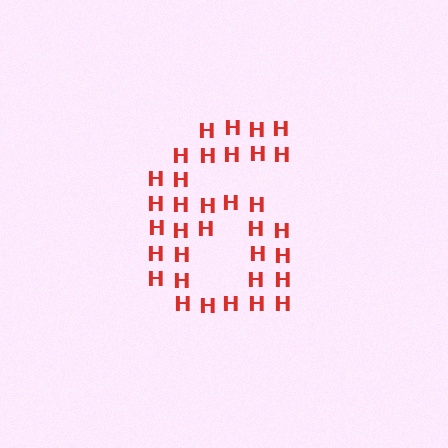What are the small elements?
The small elements are letter H's.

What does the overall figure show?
The overall figure shows the digit 6.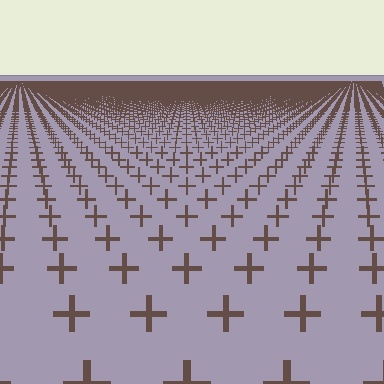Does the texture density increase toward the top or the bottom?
Density increases toward the top.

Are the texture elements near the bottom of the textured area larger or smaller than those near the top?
Larger. Near the bottom, elements are closer to the viewer and appear at a bigger on-screen size.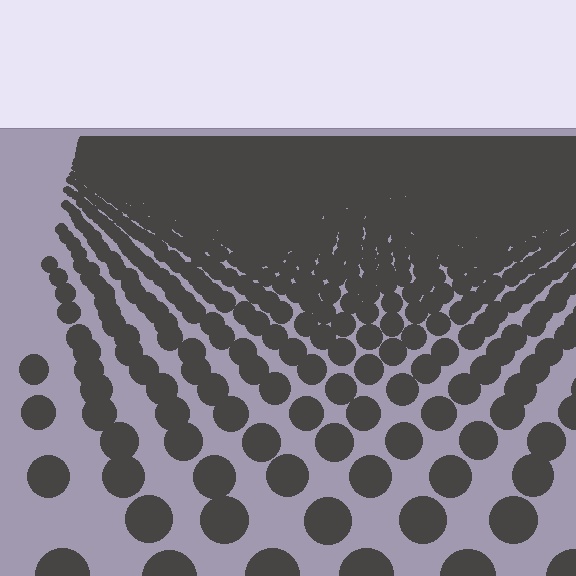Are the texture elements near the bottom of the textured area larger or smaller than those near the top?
Larger. Near the bottom, elements are closer to the viewer and appear at a bigger on-screen size.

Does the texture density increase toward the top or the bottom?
Density increases toward the top.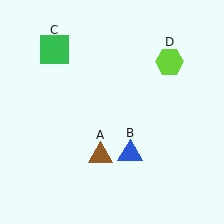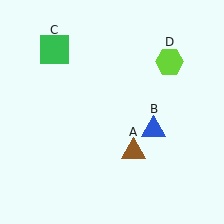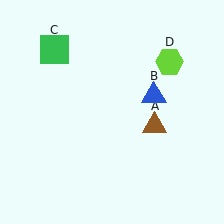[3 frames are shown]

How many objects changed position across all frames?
2 objects changed position: brown triangle (object A), blue triangle (object B).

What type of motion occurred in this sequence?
The brown triangle (object A), blue triangle (object B) rotated counterclockwise around the center of the scene.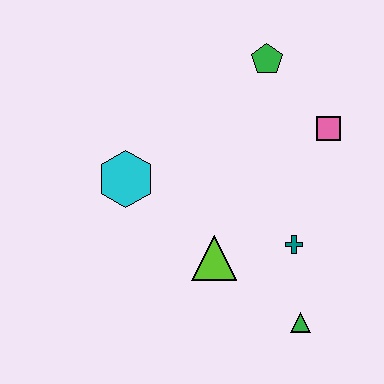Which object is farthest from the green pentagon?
The green triangle is farthest from the green pentagon.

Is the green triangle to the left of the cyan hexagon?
No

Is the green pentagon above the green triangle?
Yes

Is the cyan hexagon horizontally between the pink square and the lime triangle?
No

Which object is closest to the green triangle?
The teal cross is closest to the green triangle.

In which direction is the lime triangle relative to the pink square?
The lime triangle is below the pink square.